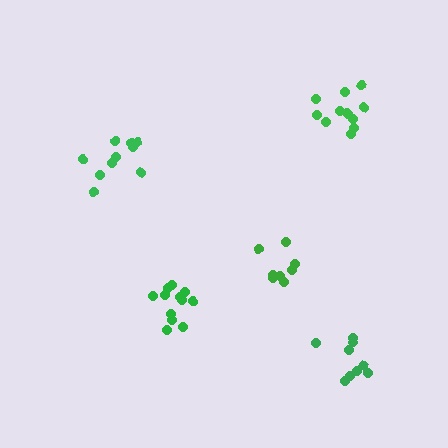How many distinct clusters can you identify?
There are 5 distinct clusters.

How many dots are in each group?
Group 1: 12 dots, Group 2: 8 dots, Group 3: 12 dots, Group 4: 10 dots, Group 5: 9 dots (51 total).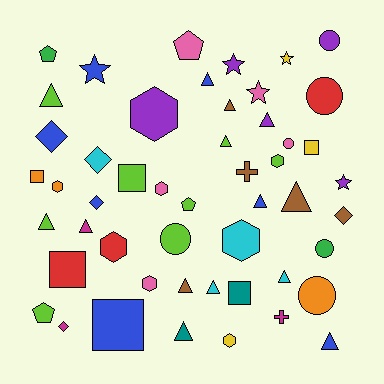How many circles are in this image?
There are 6 circles.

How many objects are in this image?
There are 50 objects.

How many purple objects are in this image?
There are 5 purple objects.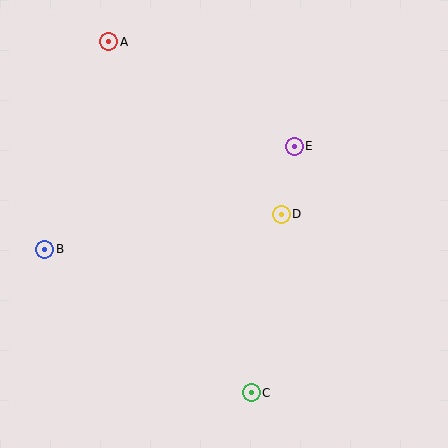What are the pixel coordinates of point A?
Point A is at (109, 42).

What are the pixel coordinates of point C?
Point C is at (251, 393).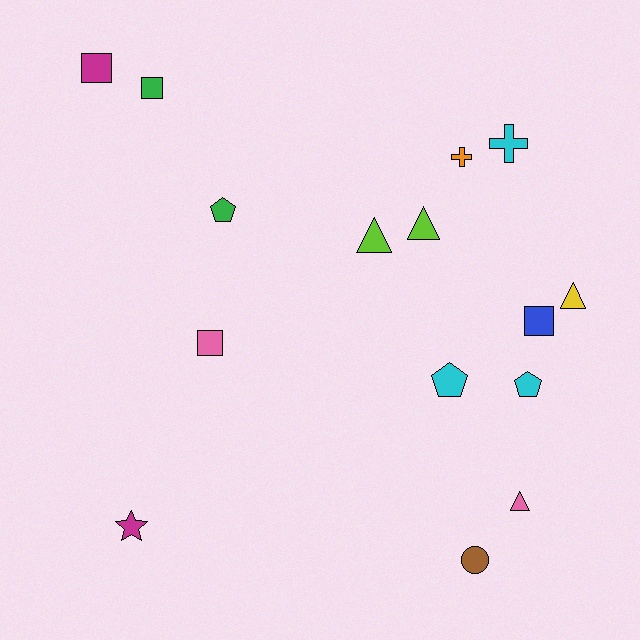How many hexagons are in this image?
There are no hexagons.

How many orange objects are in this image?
There is 1 orange object.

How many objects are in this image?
There are 15 objects.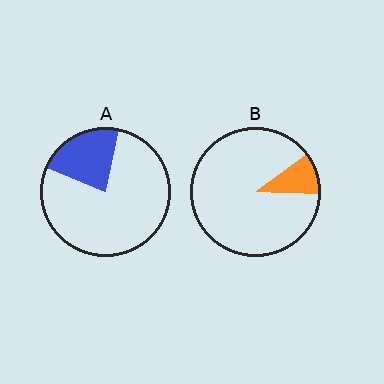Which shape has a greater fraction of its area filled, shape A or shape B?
Shape A.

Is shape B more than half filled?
No.